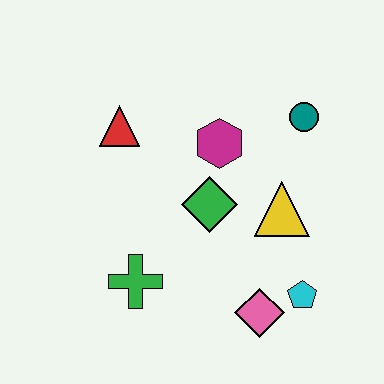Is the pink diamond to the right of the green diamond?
Yes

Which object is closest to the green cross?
The green diamond is closest to the green cross.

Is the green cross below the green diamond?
Yes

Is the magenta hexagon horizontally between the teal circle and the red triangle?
Yes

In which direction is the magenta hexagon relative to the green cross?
The magenta hexagon is above the green cross.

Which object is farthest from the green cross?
The teal circle is farthest from the green cross.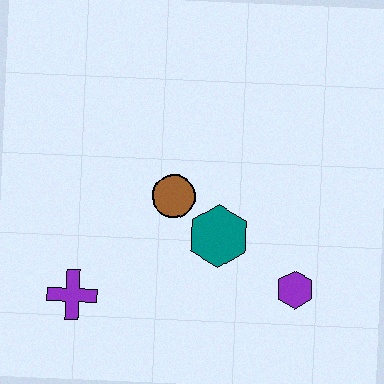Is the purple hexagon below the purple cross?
No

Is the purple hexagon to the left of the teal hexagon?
No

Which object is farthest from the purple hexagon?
The purple cross is farthest from the purple hexagon.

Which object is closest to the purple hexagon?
The teal hexagon is closest to the purple hexagon.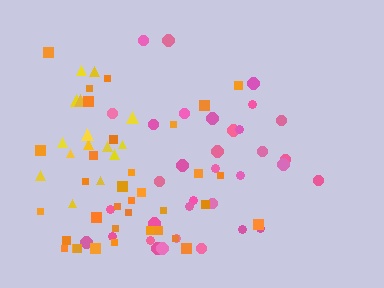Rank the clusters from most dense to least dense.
pink, orange, yellow.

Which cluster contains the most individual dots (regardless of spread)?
Orange (35).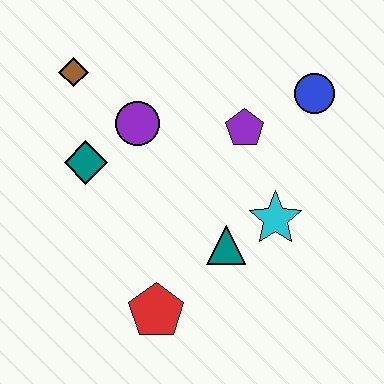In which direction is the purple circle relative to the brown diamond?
The purple circle is to the right of the brown diamond.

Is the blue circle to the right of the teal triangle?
Yes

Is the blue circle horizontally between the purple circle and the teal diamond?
No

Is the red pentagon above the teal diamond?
No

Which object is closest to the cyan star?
The teal triangle is closest to the cyan star.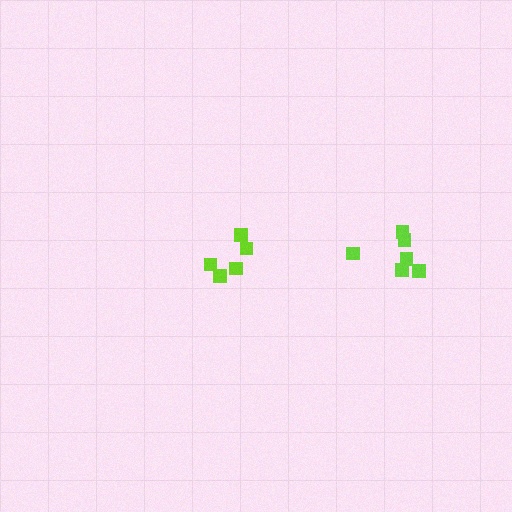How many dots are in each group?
Group 1: 6 dots, Group 2: 5 dots (11 total).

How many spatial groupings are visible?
There are 2 spatial groupings.